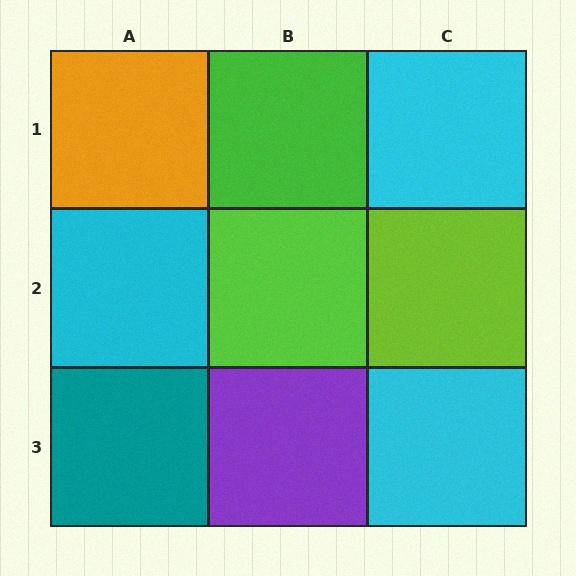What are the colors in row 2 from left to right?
Cyan, lime, lime.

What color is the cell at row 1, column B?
Green.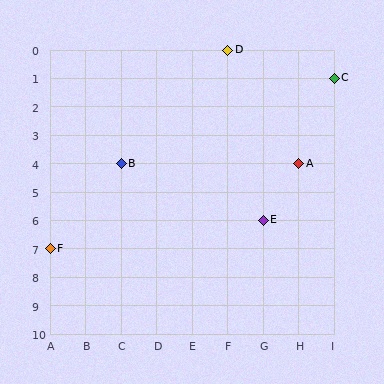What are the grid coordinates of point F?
Point F is at grid coordinates (A, 7).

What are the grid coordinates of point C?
Point C is at grid coordinates (I, 1).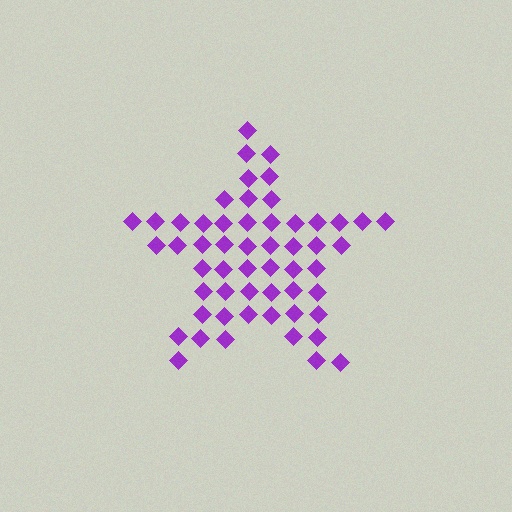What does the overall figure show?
The overall figure shows a star.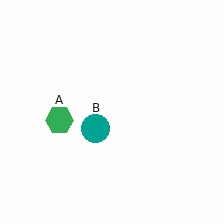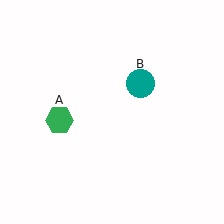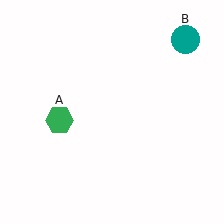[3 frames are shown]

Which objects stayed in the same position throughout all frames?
Green hexagon (object A) remained stationary.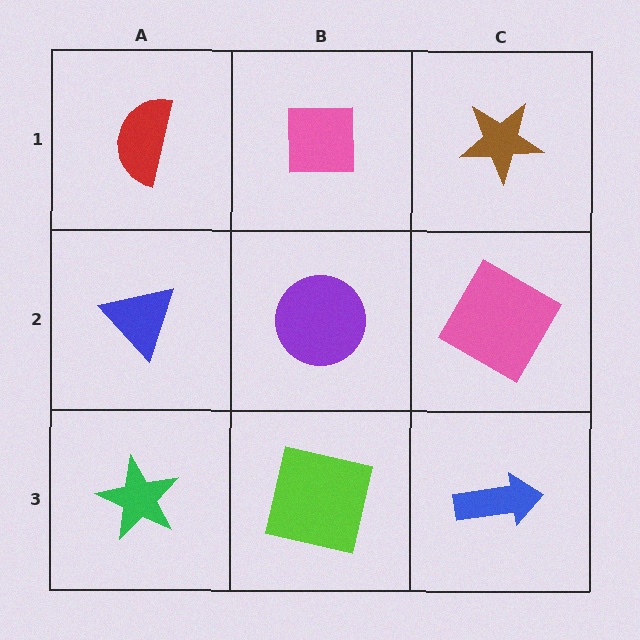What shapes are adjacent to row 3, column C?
A pink square (row 2, column C), a lime square (row 3, column B).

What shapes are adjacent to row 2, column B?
A pink square (row 1, column B), a lime square (row 3, column B), a blue triangle (row 2, column A), a pink square (row 2, column C).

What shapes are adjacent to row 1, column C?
A pink square (row 2, column C), a pink square (row 1, column B).